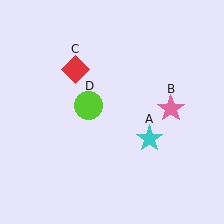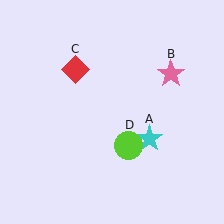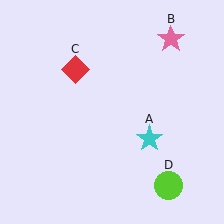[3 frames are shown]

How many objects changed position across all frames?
2 objects changed position: pink star (object B), lime circle (object D).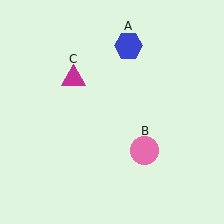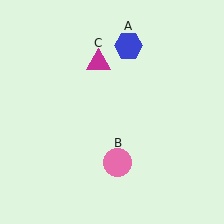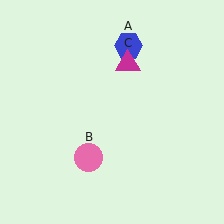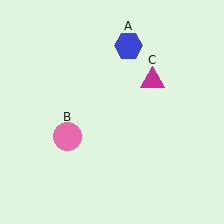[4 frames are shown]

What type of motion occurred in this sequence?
The pink circle (object B), magenta triangle (object C) rotated clockwise around the center of the scene.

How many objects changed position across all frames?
2 objects changed position: pink circle (object B), magenta triangle (object C).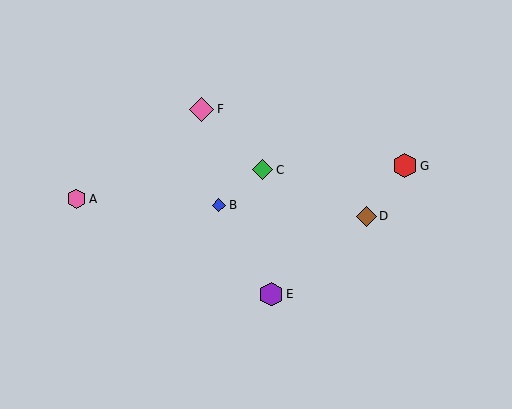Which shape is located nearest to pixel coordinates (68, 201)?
The pink hexagon (labeled A) at (76, 199) is nearest to that location.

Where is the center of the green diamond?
The center of the green diamond is at (263, 170).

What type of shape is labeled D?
Shape D is a brown diamond.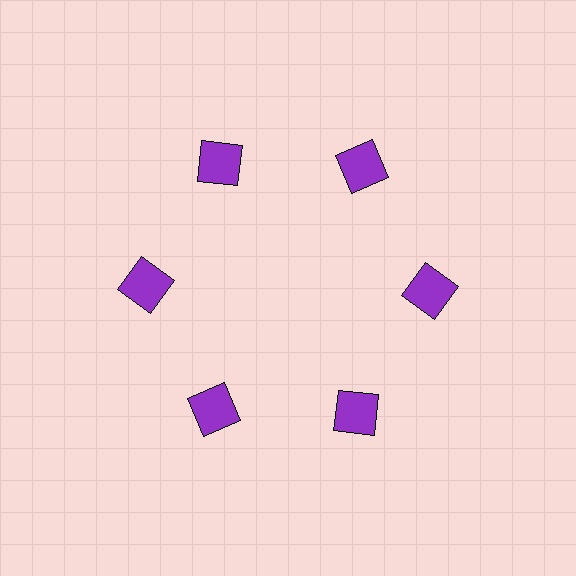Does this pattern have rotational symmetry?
Yes, this pattern has 6-fold rotational symmetry. It looks the same after rotating 60 degrees around the center.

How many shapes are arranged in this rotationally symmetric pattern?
There are 6 shapes, arranged in 6 groups of 1.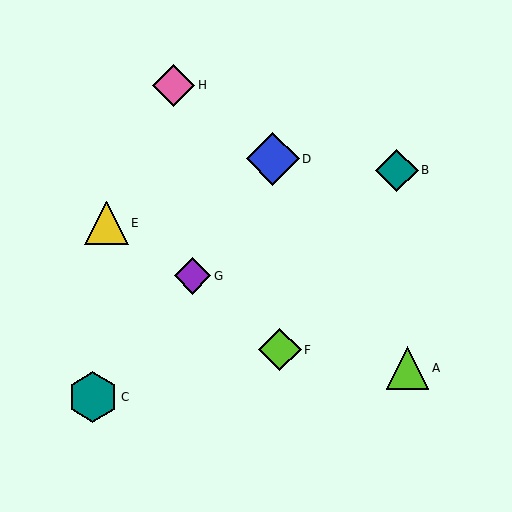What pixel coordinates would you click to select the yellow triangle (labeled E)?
Click at (106, 223) to select the yellow triangle E.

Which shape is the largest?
The blue diamond (labeled D) is the largest.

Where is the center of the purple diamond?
The center of the purple diamond is at (193, 276).